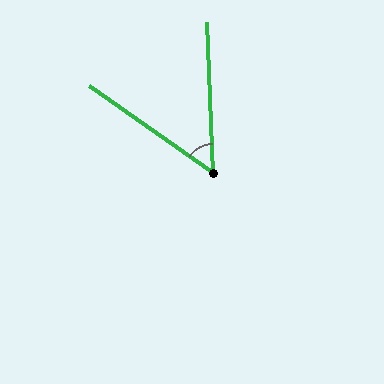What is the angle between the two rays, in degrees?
Approximately 53 degrees.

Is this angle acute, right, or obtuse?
It is acute.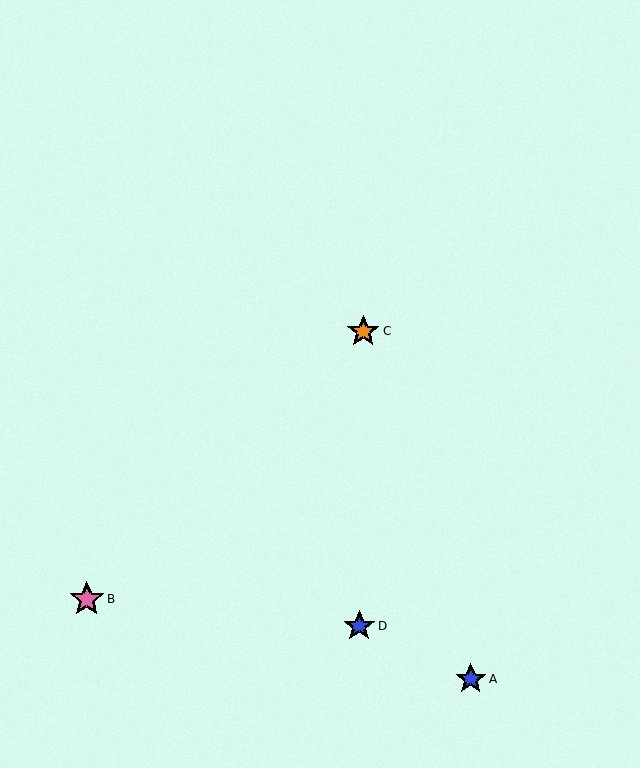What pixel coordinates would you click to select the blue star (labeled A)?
Click at (471, 679) to select the blue star A.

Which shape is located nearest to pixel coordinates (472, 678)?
The blue star (labeled A) at (471, 679) is nearest to that location.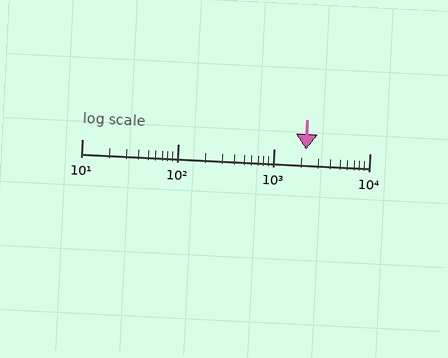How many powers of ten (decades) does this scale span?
The scale spans 3 decades, from 10 to 10000.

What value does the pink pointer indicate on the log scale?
The pointer indicates approximately 2200.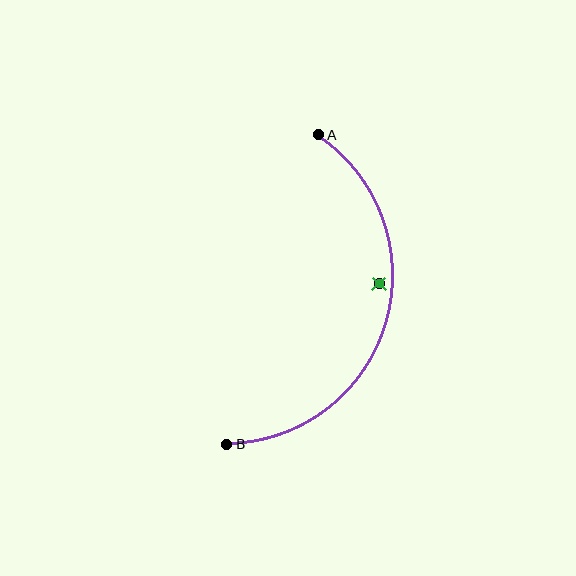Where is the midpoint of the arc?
The arc midpoint is the point on the curve farthest from the straight line joining A and B. It sits to the right of that line.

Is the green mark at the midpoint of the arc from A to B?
No — the green mark does not lie on the arc at all. It sits slightly inside the curve.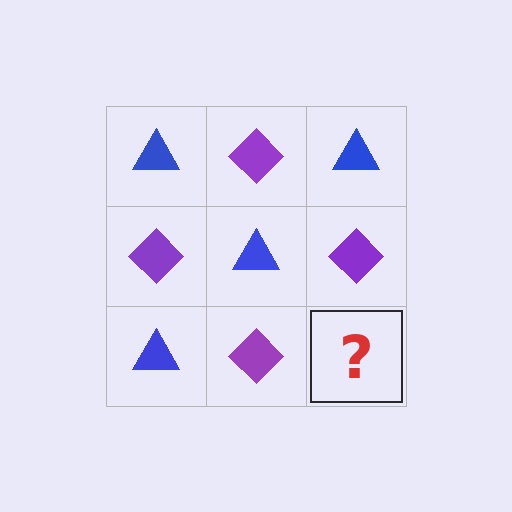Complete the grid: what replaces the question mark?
The question mark should be replaced with a blue triangle.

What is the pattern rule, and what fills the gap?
The rule is that it alternates blue triangle and purple diamond in a checkerboard pattern. The gap should be filled with a blue triangle.